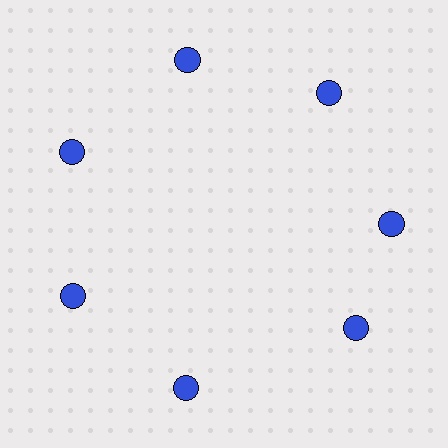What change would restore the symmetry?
The symmetry would be restored by rotating it back into even spacing with its neighbors so that all 7 circles sit at equal angles and equal distance from the center.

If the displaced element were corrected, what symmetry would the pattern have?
It would have 7-fold rotational symmetry — the pattern would map onto itself every 51 degrees.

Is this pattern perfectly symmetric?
No. The 7 blue circles are arranged in a ring, but one element near the 5 o'clock position is rotated out of alignment along the ring, breaking the 7-fold rotational symmetry.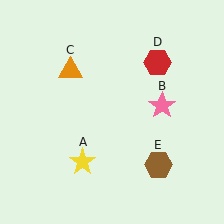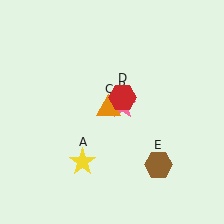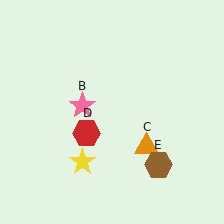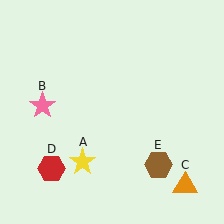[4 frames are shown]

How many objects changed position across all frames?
3 objects changed position: pink star (object B), orange triangle (object C), red hexagon (object D).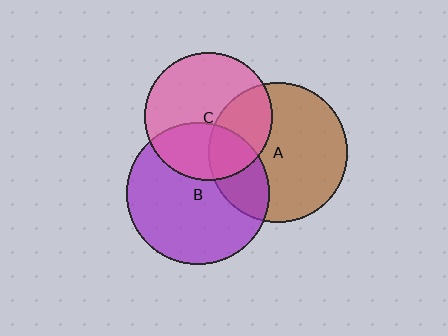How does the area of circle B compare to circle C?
Approximately 1.2 times.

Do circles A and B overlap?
Yes.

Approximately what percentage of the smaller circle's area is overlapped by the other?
Approximately 25%.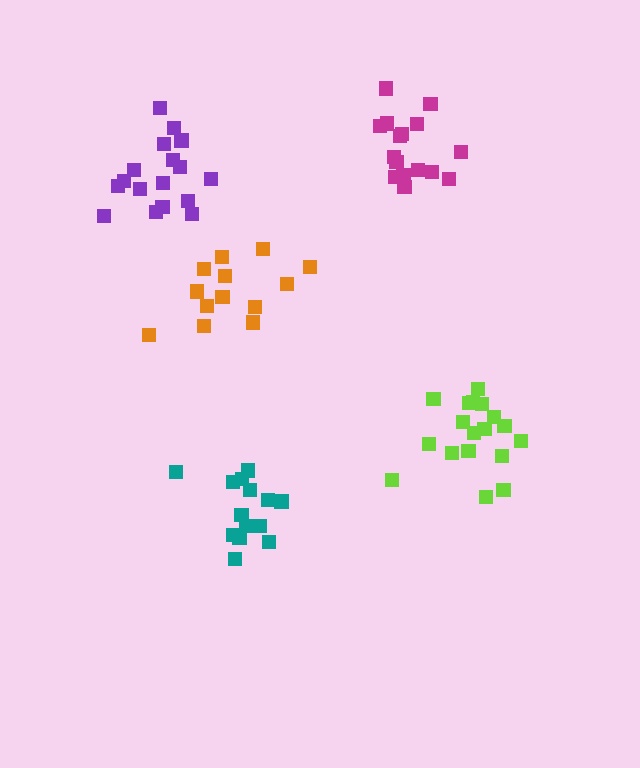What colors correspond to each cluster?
The clusters are colored: orange, lime, teal, purple, magenta.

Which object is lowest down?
The teal cluster is bottommost.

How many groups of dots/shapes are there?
There are 5 groups.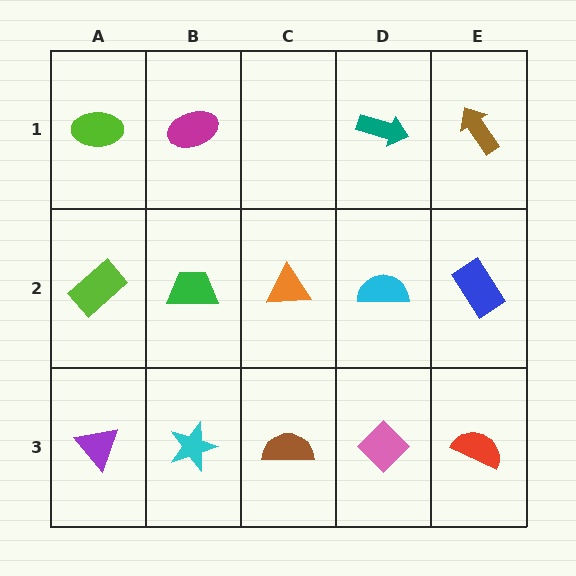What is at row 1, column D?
A teal arrow.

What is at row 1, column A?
A lime ellipse.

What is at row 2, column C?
An orange triangle.